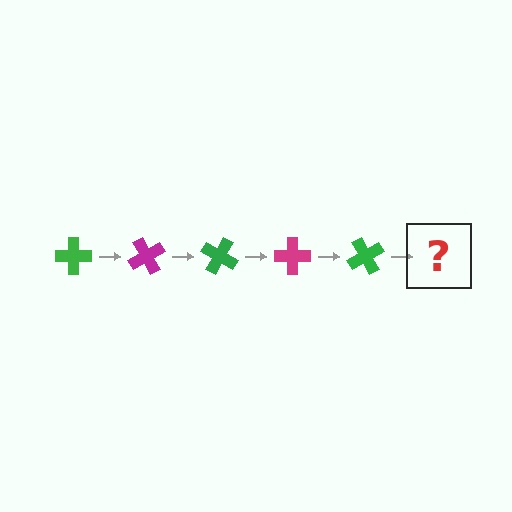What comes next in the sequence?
The next element should be a magenta cross, rotated 300 degrees from the start.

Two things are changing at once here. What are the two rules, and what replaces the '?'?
The two rules are that it rotates 60 degrees each step and the color cycles through green and magenta. The '?' should be a magenta cross, rotated 300 degrees from the start.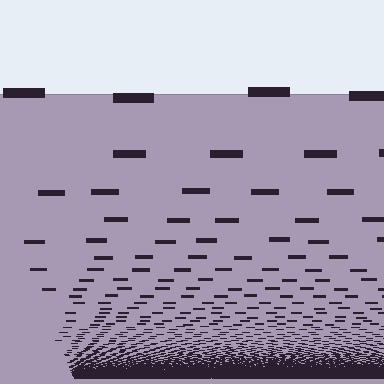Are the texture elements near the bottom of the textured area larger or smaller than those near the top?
Smaller. The gradient is inverted — elements near the bottom are smaller and denser.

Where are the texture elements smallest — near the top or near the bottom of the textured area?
Near the bottom.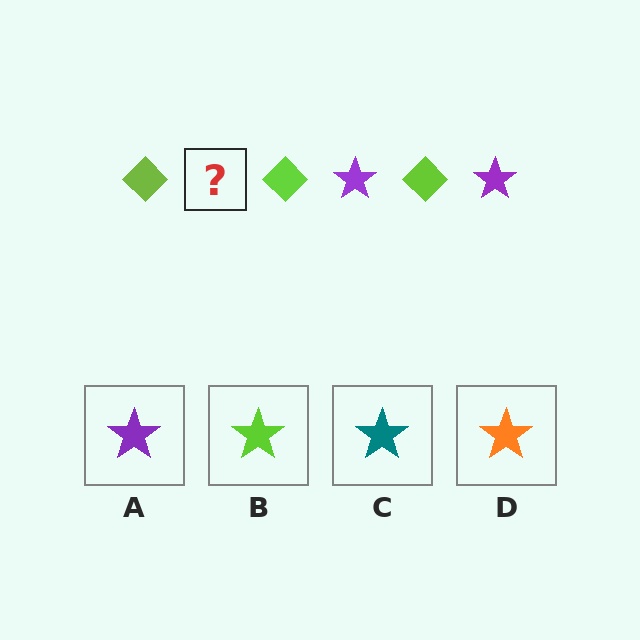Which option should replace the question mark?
Option A.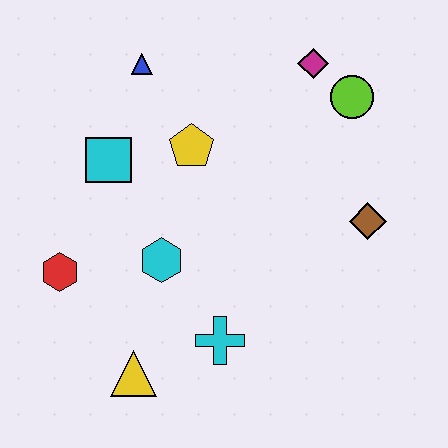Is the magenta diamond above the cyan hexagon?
Yes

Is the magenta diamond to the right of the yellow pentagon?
Yes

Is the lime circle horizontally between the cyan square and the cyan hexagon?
No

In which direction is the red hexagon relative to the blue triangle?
The red hexagon is below the blue triangle.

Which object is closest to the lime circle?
The magenta diamond is closest to the lime circle.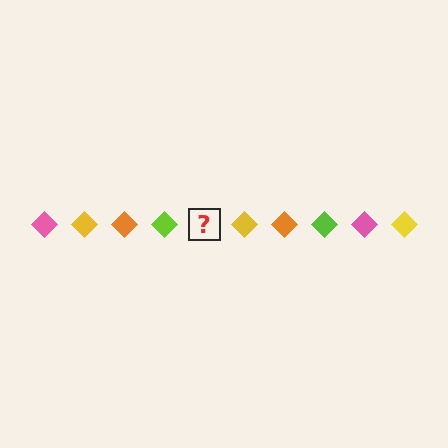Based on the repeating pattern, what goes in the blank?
The blank should be a pink diamond.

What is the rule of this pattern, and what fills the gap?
The rule is that the pattern cycles through pink, yellow, orange, lime diamonds. The gap should be filled with a pink diamond.